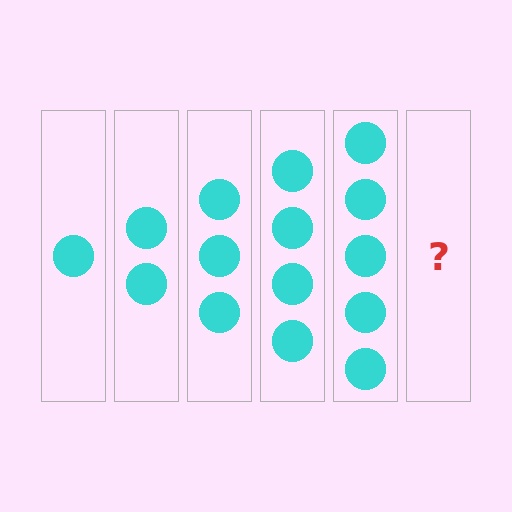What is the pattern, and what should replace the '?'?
The pattern is that each step adds one more circle. The '?' should be 6 circles.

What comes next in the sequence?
The next element should be 6 circles.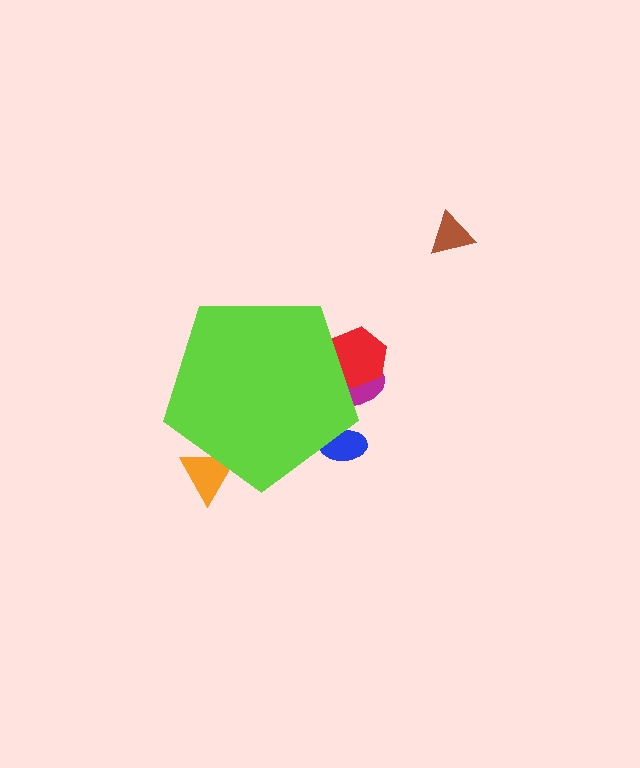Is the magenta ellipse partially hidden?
Yes, the magenta ellipse is partially hidden behind the lime pentagon.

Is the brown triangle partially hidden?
No, the brown triangle is fully visible.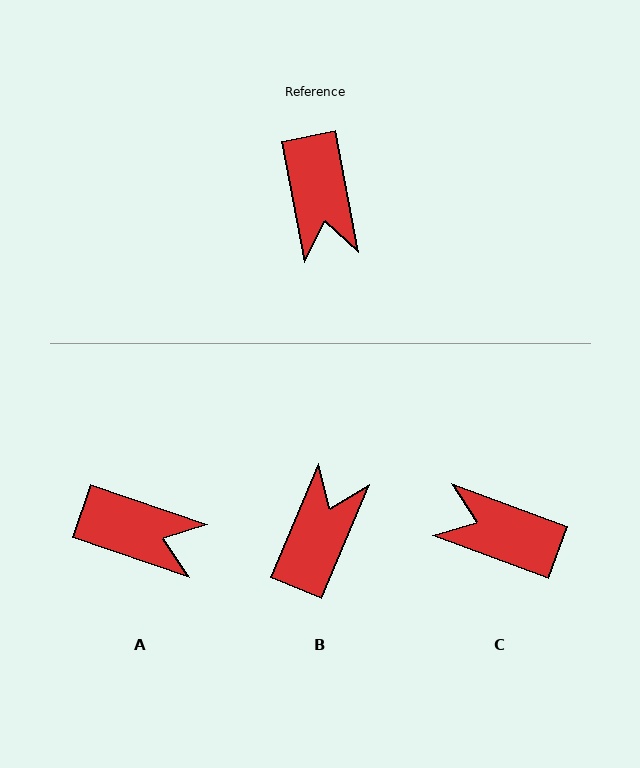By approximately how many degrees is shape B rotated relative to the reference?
Approximately 146 degrees counter-clockwise.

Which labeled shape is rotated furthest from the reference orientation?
B, about 146 degrees away.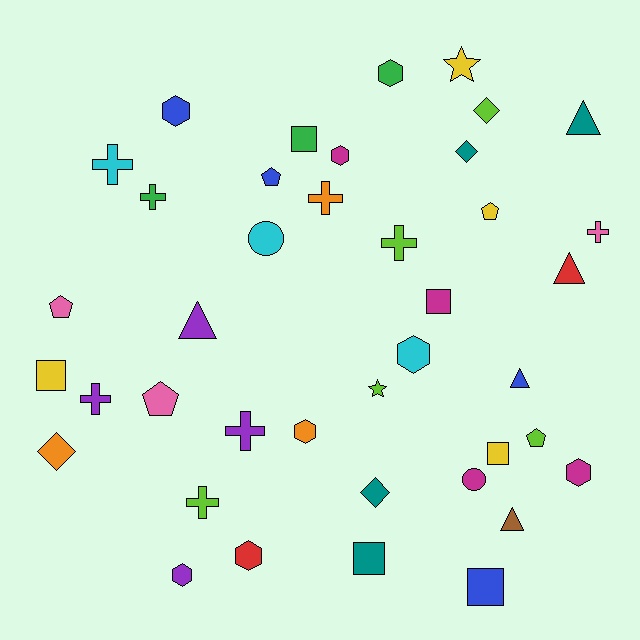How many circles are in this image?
There are 2 circles.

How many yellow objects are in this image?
There are 4 yellow objects.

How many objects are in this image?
There are 40 objects.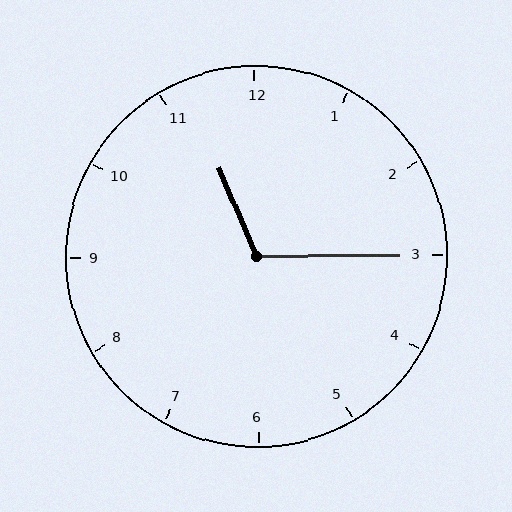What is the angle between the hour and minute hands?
Approximately 112 degrees.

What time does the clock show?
11:15.